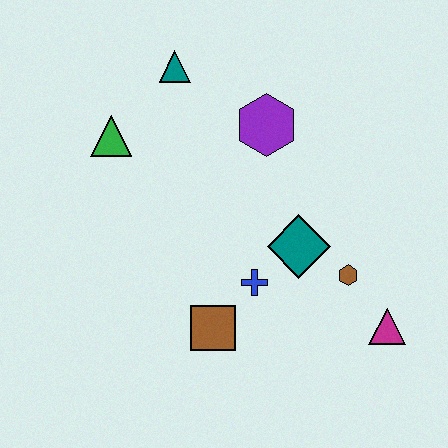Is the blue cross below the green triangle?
Yes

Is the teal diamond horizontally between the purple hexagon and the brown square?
No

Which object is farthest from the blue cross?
The teal triangle is farthest from the blue cross.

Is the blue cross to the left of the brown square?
No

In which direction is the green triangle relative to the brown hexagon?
The green triangle is to the left of the brown hexagon.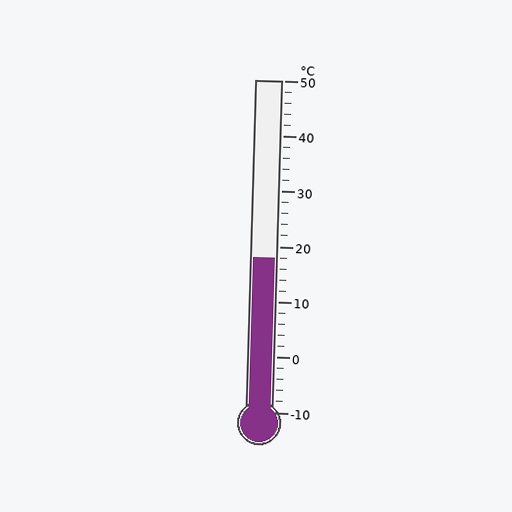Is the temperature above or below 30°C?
The temperature is below 30°C.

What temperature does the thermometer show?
The thermometer shows approximately 18°C.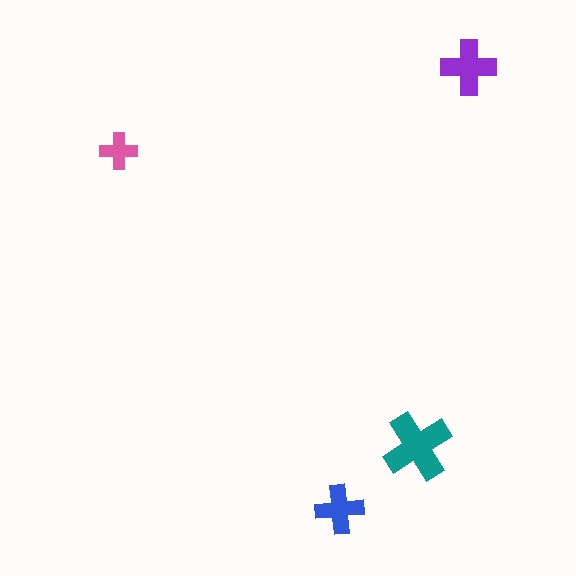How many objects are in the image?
There are 4 objects in the image.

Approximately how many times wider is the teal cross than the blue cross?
About 1.5 times wider.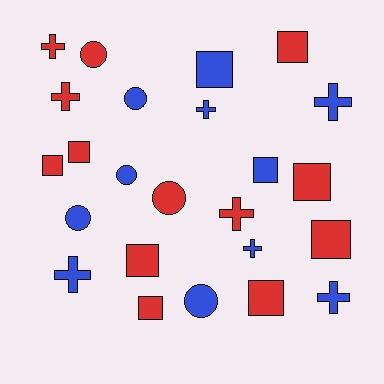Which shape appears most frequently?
Square, with 10 objects.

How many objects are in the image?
There are 24 objects.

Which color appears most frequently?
Red, with 13 objects.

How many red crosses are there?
There are 3 red crosses.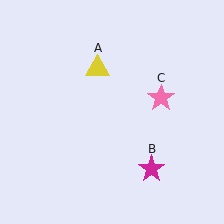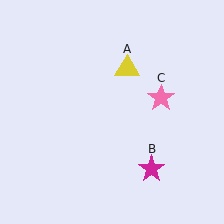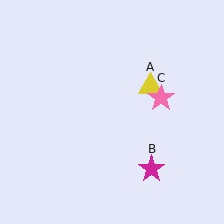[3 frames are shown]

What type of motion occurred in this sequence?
The yellow triangle (object A) rotated clockwise around the center of the scene.